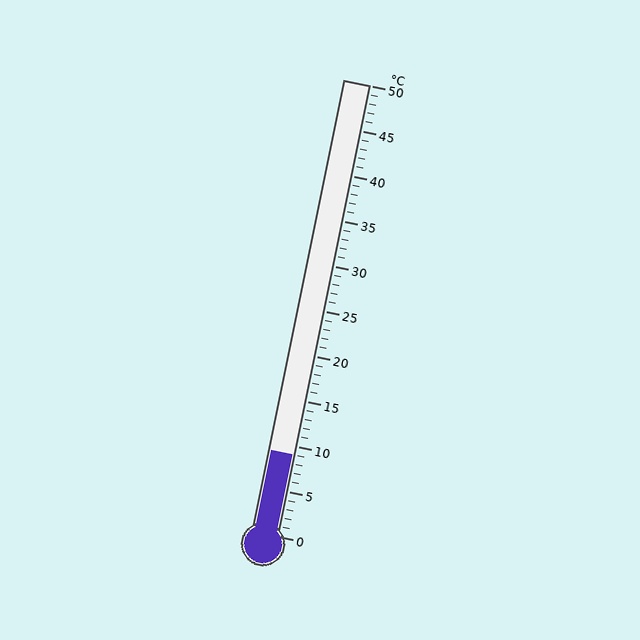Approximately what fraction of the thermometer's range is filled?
The thermometer is filled to approximately 20% of its range.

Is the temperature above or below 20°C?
The temperature is below 20°C.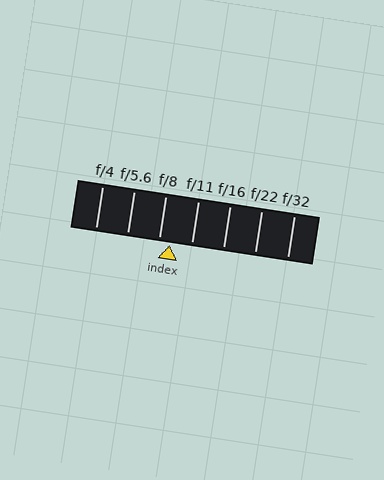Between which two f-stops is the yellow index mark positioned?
The index mark is between f/8 and f/11.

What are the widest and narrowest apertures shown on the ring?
The widest aperture shown is f/4 and the narrowest is f/32.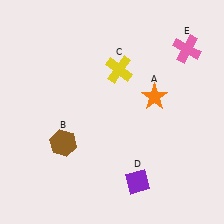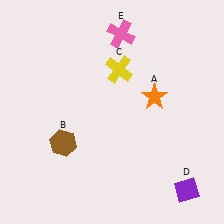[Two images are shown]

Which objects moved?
The objects that moved are: the purple diamond (D), the pink cross (E).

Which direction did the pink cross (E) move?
The pink cross (E) moved left.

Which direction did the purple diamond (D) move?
The purple diamond (D) moved right.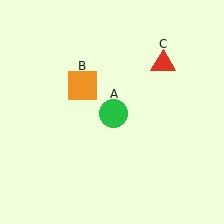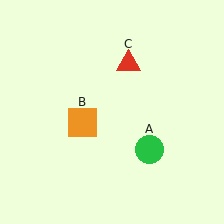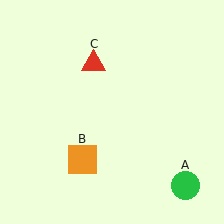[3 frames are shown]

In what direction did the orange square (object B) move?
The orange square (object B) moved down.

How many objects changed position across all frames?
3 objects changed position: green circle (object A), orange square (object B), red triangle (object C).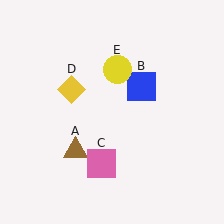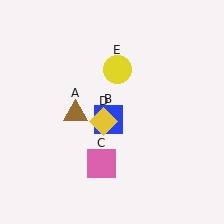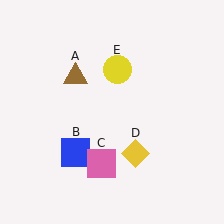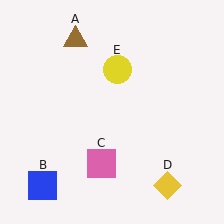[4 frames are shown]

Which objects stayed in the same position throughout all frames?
Pink square (object C) and yellow circle (object E) remained stationary.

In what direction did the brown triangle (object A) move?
The brown triangle (object A) moved up.